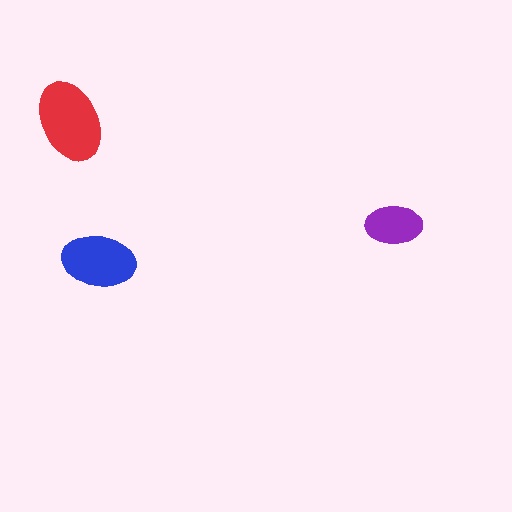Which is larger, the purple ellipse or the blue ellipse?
The blue one.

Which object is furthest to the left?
The red ellipse is leftmost.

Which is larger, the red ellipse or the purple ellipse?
The red one.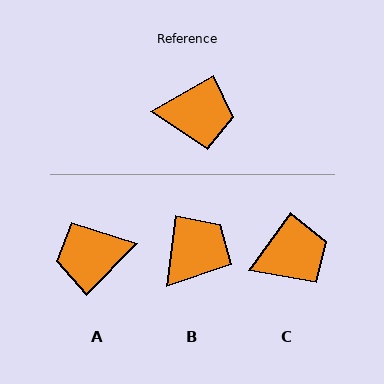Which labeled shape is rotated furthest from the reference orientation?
A, about 164 degrees away.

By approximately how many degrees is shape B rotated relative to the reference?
Approximately 53 degrees counter-clockwise.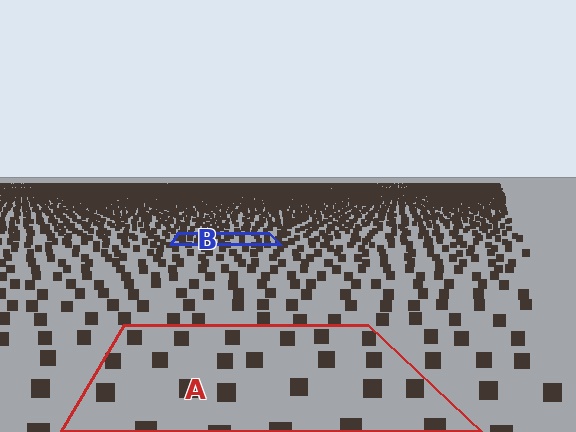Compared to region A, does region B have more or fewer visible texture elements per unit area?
Region B has more texture elements per unit area — they are packed more densely because it is farther away.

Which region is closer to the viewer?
Region A is closer. The texture elements there are larger and more spread out.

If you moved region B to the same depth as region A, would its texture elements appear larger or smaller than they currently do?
They would appear larger. At a closer depth, the same texture elements are projected at a bigger on-screen size.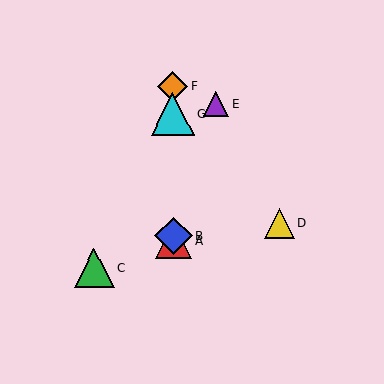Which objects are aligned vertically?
Objects A, B, F, G are aligned vertically.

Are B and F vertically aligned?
Yes, both are at x≈174.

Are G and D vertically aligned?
No, G is at x≈173 and D is at x≈279.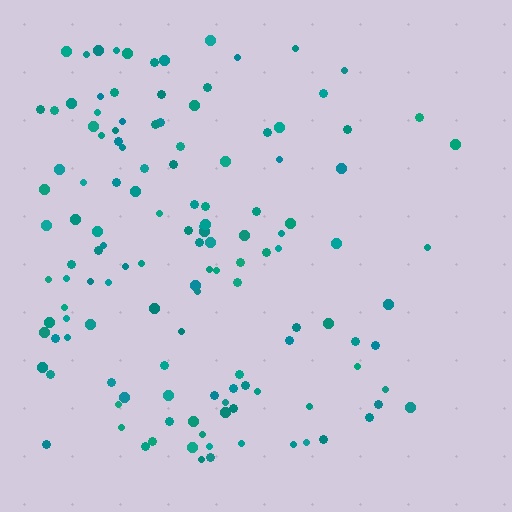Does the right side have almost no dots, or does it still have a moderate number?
Still a moderate number, just noticeably fewer than the left.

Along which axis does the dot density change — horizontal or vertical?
Horizontal.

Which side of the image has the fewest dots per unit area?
The right.